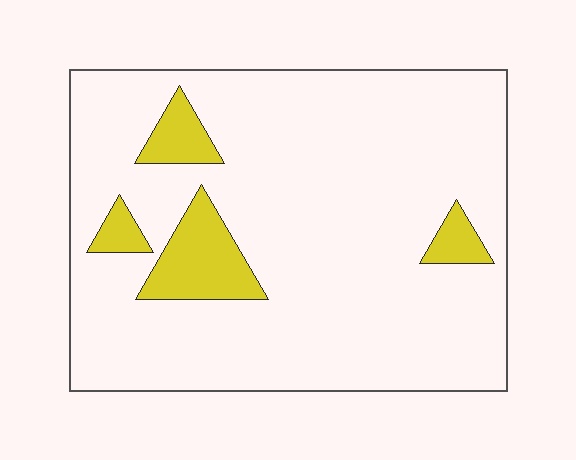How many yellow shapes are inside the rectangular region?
4.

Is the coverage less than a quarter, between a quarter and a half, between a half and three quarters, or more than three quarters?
Less than a quarter.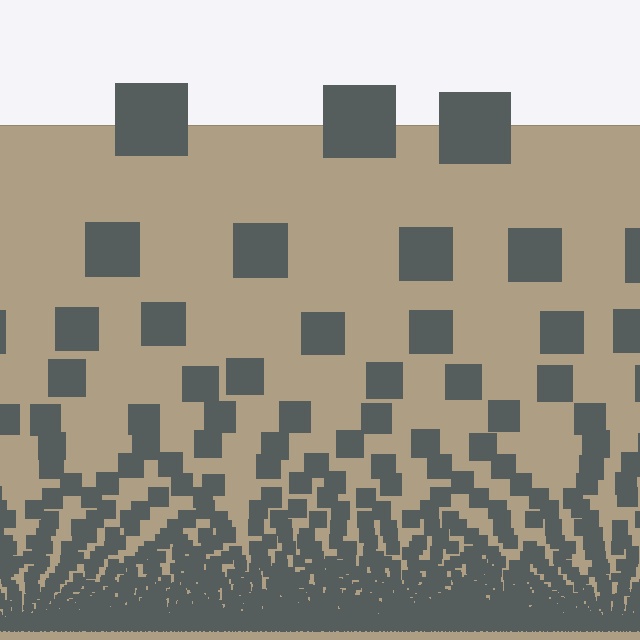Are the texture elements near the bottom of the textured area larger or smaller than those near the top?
Smaller. The gradient is inverted — elements near the bottom are smaller and denser.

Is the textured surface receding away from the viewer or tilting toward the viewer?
The surface appears to tilt toward the viewer. Texture elements get larger and sparser toward the top.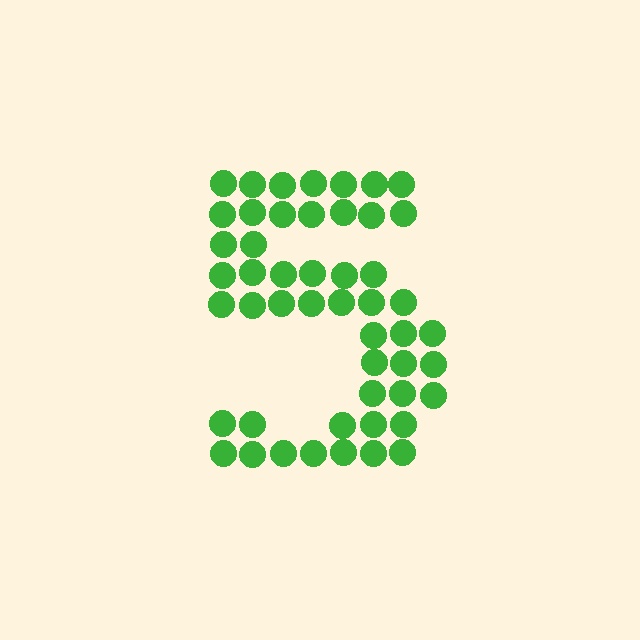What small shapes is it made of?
It is made of small circles.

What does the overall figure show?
The overall figure shows the digit 5.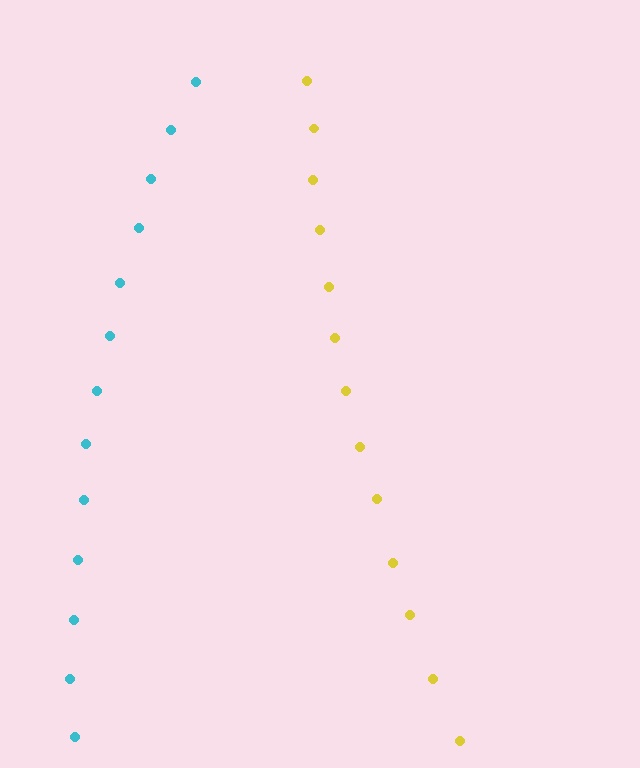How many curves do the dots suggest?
There are 2 distinct paths.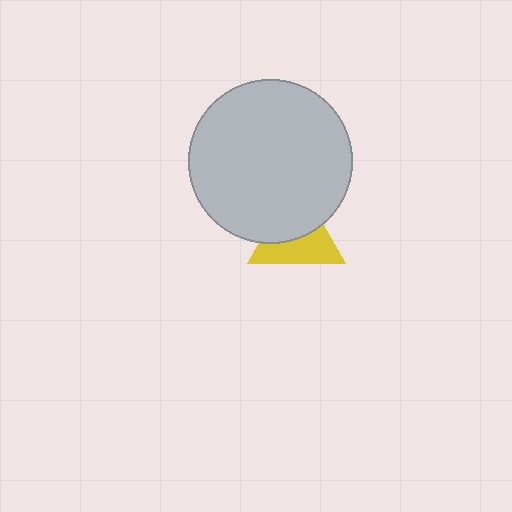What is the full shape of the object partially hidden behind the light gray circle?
The partially hidden object is a yellow triangle.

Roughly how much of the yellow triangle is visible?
About half of it is visible (roughly 51%).